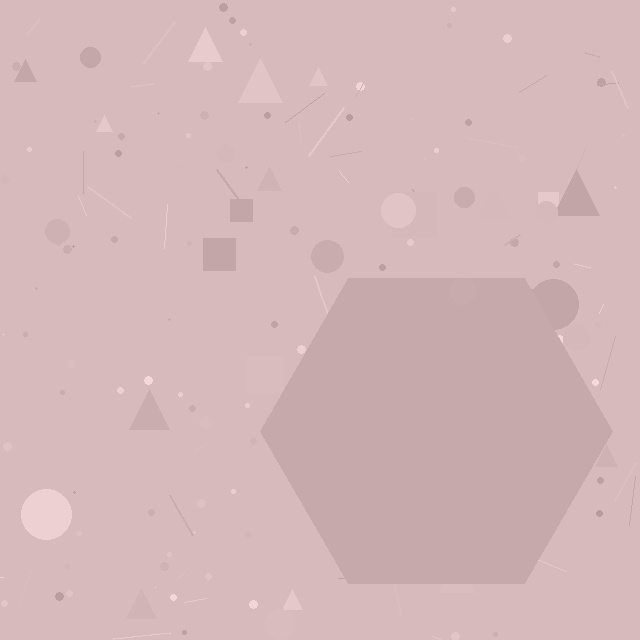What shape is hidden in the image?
A hexagon is hidden in the image.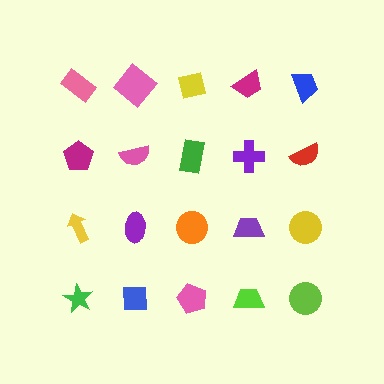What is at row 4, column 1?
A green star.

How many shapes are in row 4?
5 shapes.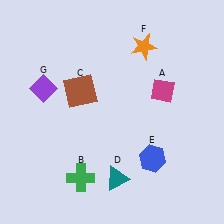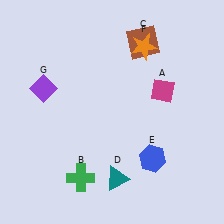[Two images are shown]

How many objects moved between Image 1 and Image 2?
1 object moved between the two images.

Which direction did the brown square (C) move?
The brown square (C) moved right.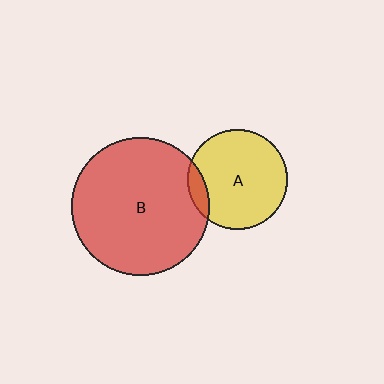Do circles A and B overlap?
Yes.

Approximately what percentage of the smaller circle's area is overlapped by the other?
Approximately 10%.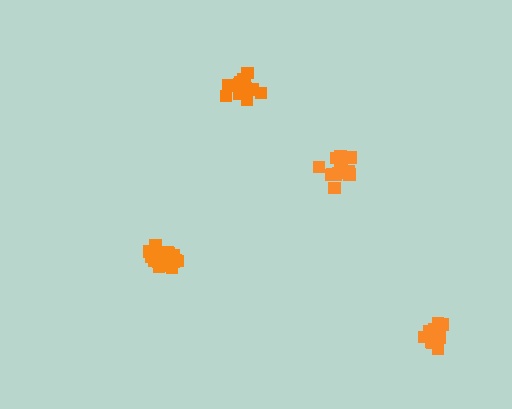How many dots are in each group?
Group 1: 13 dots, Group 2: 18 dots, Group 3: 19 dots, Group 4: 13 dots (63 total).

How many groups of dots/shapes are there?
There are 4 groups.